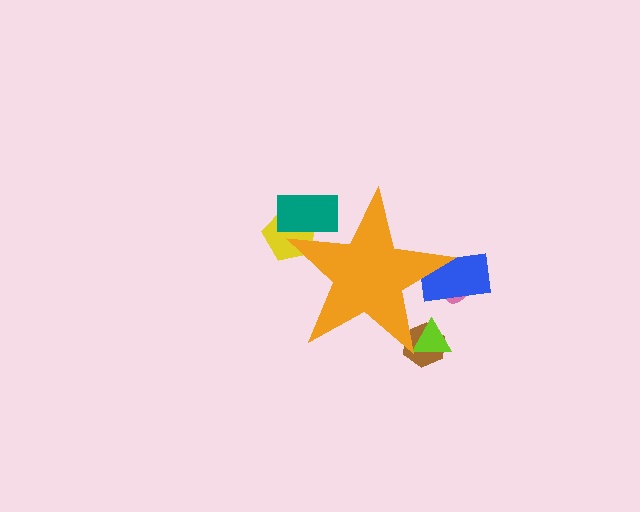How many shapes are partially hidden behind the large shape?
6 shapes are partially hidden.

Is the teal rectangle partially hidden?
Yes, the teal rectangle is partially hidden behind the orange star.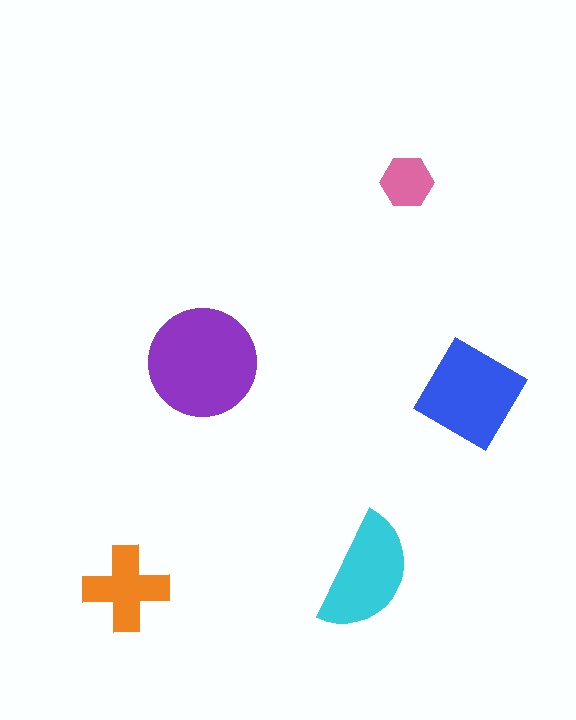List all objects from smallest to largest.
The pink hexagon, the orange cross, the cyan semicircle, the blue diamond, the purple circle.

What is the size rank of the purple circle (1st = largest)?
1st.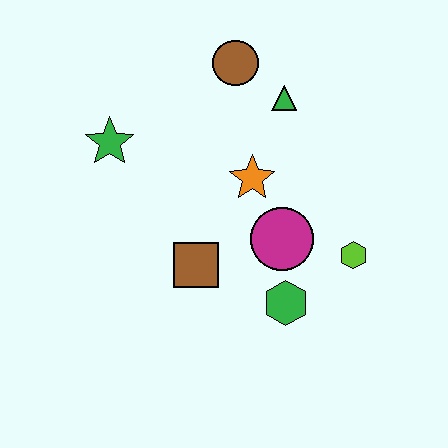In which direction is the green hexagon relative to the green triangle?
The green hexagon is below the green triangle.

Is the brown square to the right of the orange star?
No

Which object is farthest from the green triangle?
The green hexagon is farthest from the green triangle.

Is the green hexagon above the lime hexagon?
No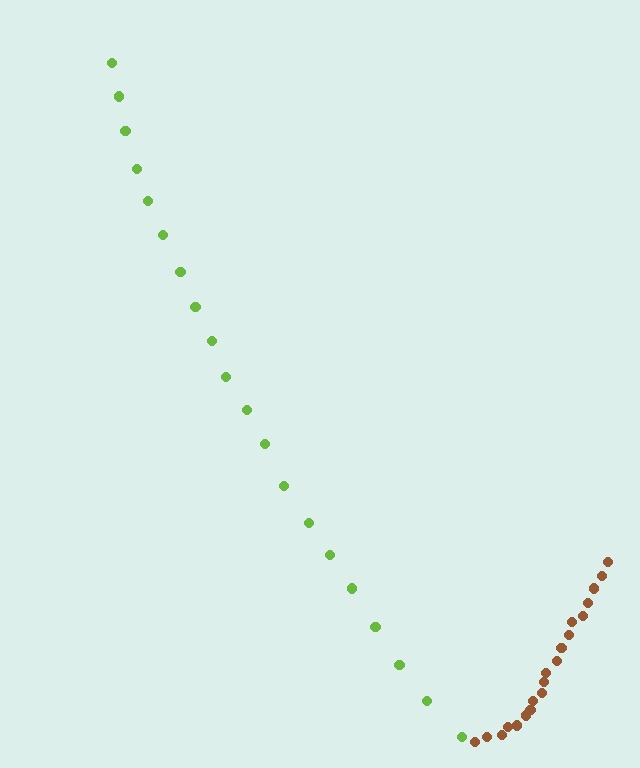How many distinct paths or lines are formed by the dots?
There are 2 distinct paths.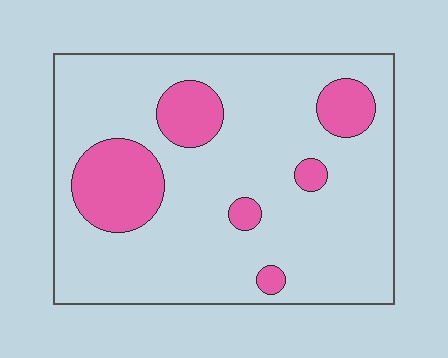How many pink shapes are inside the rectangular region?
6.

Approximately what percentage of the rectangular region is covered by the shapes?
Approximately 20%.